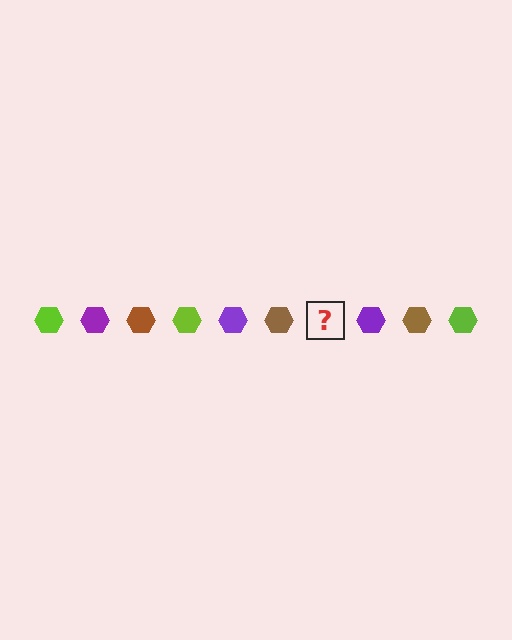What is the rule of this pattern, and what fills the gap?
The rule is that the pattern cycles through lime, purple, brown hexagons. The gap should be filled with a lime hexagon.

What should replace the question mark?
The question mark should be replaced with a lime hexagon.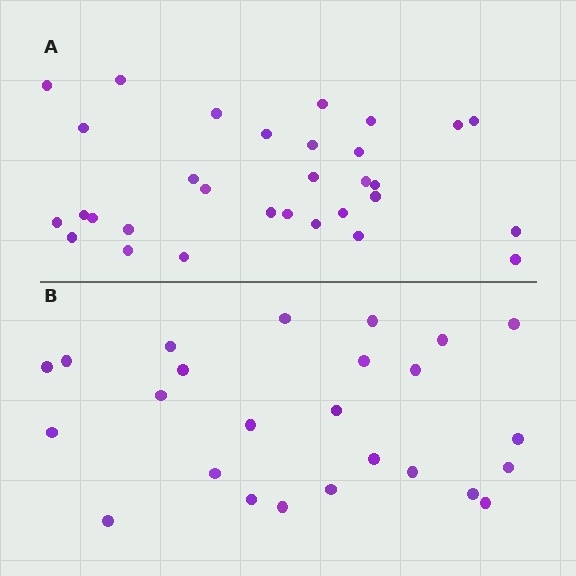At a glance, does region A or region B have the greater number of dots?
Region A (the top region) has more dots.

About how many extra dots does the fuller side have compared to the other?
Region A has about 6 more dots than region B.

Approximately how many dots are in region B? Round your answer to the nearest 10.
About 20 dots. (The exact count is 25, which rounds to 20.)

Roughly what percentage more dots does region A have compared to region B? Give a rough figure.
About 25% more.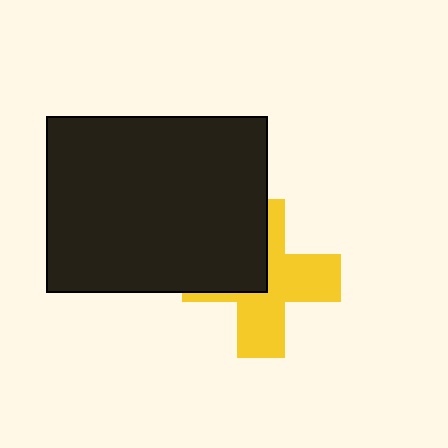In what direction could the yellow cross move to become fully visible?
The yellow cross could move toward the lower-right. That would shift it out from behind the black rectangle entirely.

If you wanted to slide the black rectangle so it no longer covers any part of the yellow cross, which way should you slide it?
Slide it toward the upper-left — that is the most direct way to separate the two shapes.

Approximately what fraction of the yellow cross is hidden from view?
Roughly 39% of the yellow cross is hidden behind the black rectangle.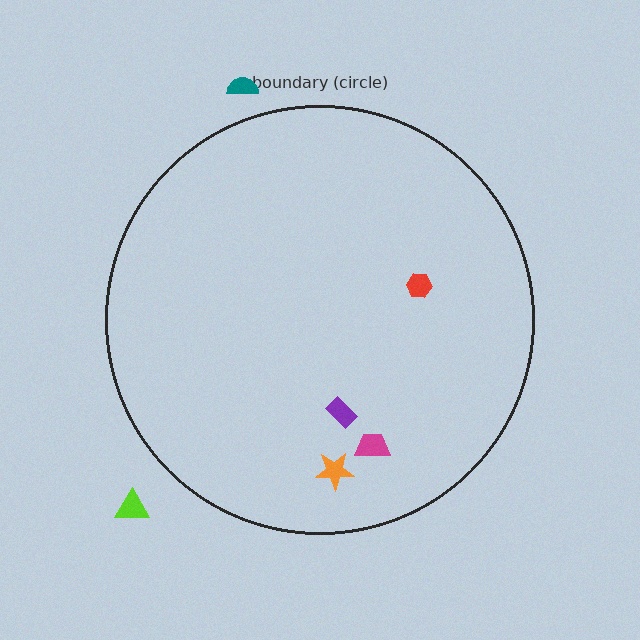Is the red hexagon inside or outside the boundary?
Inside.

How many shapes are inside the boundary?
4 inside, 2 outside.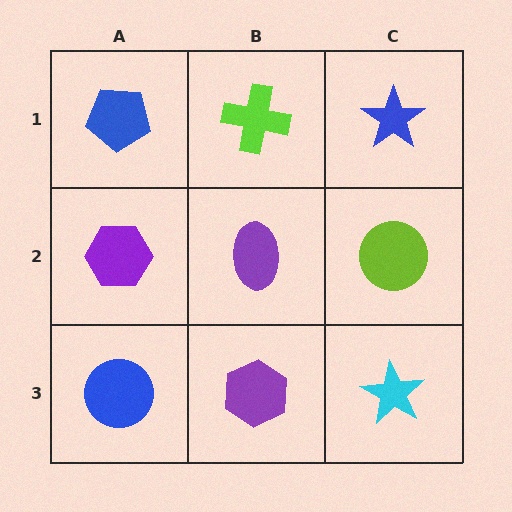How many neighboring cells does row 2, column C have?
3.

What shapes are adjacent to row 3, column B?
A purple ellipse (row 2, column B), a blue circle (row 3, column A), a cyan star (row 3, column C).